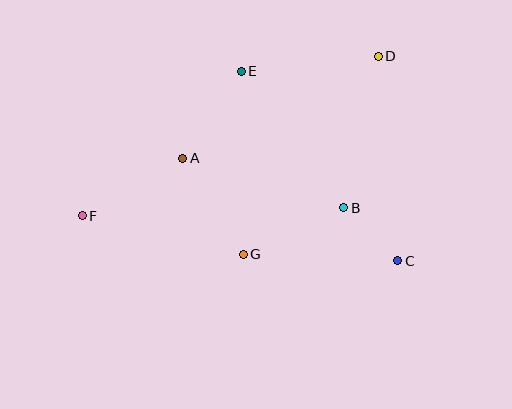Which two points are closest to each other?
Points B and C are closest to each other.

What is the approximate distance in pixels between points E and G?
The distance between E and G is approximately 183 pixels.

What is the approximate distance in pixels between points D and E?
The distance between D and E is approximately 138 pixels.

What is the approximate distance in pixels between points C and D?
The distance between C and D is approximately 206 pixels.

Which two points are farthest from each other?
Points D and F are farthest from each other.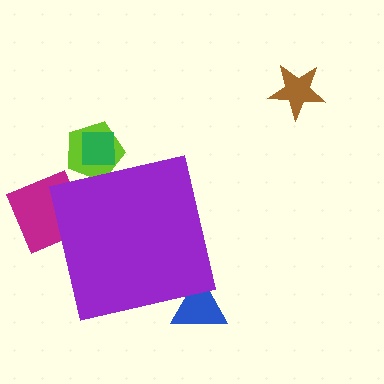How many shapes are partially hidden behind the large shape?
4 shapes are partially hidden.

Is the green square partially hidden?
Yes, the green square is partially hidden behind the purple square.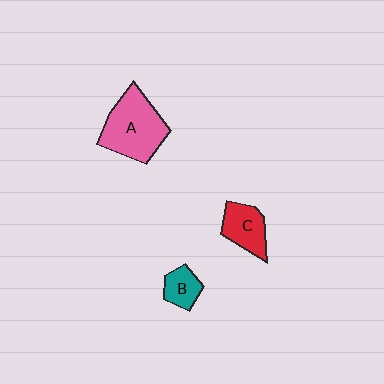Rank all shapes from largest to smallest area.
From largest to smallest: A (pink), C (red), B (teal).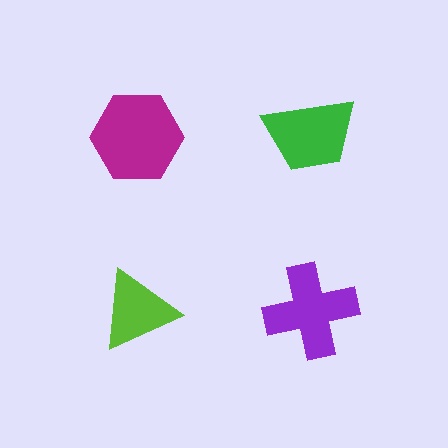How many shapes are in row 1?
2 shapes.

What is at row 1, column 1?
A magenta hexagon.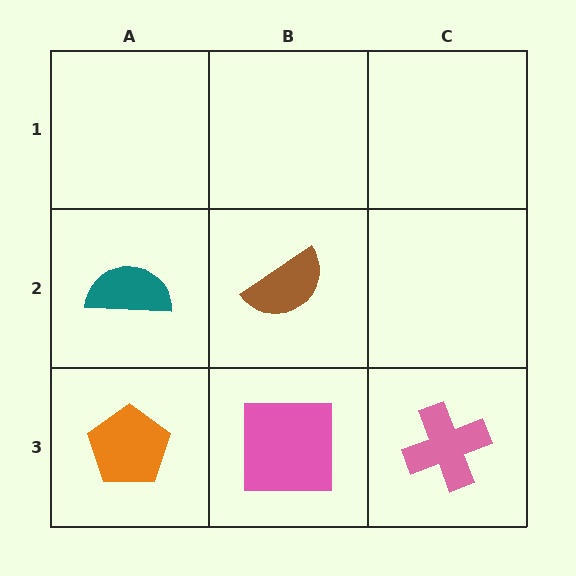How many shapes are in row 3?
3 shapes.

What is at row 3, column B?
A pink square.